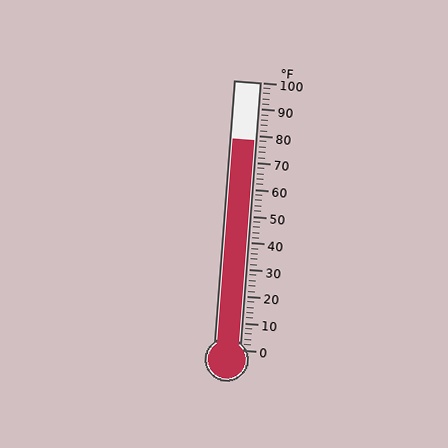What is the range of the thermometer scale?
The thermometer scale ranges from 0°F to 100°F.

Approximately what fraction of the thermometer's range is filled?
The thermometer is filled to approximately 80% of its range.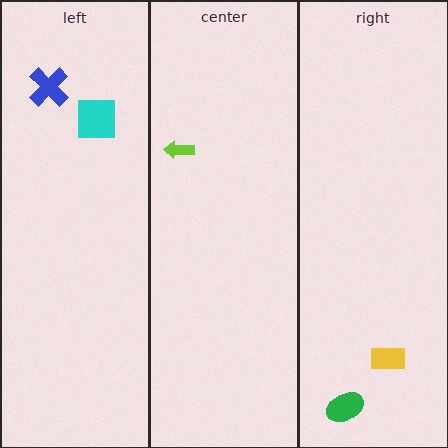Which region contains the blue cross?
The left region.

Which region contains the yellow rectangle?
The right region.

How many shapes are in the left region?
2.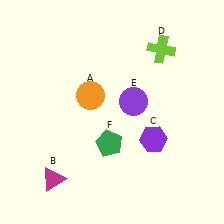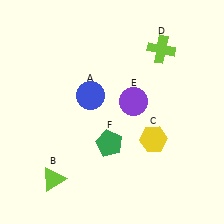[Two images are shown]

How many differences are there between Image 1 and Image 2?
There are 3 differences between the two images.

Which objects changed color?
A changed from orange to blue. B changed from magenta to lime. C changed from purple to yellow.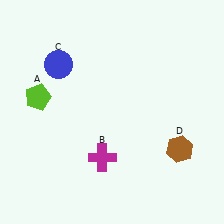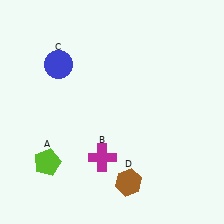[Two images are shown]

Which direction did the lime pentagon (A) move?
The lime pentagon (A) moved down.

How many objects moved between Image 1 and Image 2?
2 objects moved between the two images.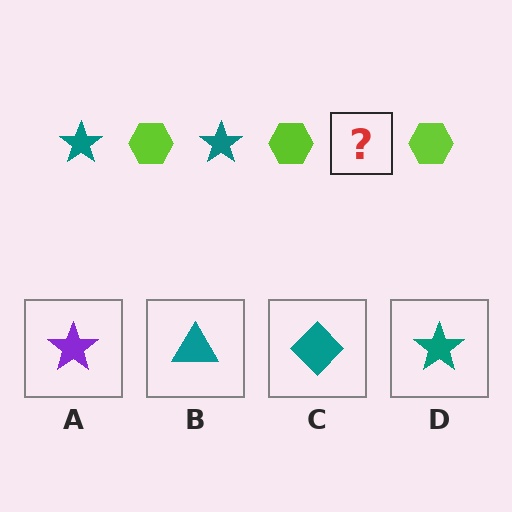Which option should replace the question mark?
Option D.